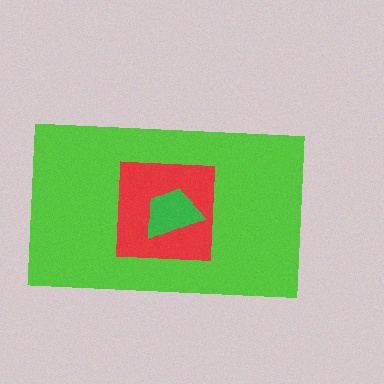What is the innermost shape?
The green trapezoid.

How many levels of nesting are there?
3.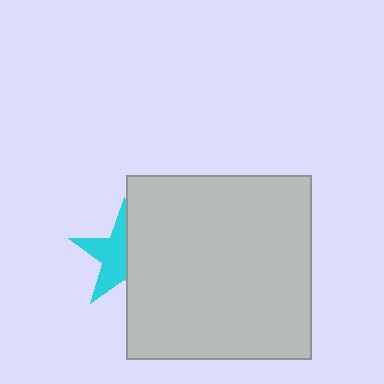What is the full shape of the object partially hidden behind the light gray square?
The partially hidden object is a cyan star.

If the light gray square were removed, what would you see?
You would see the complete cyan star.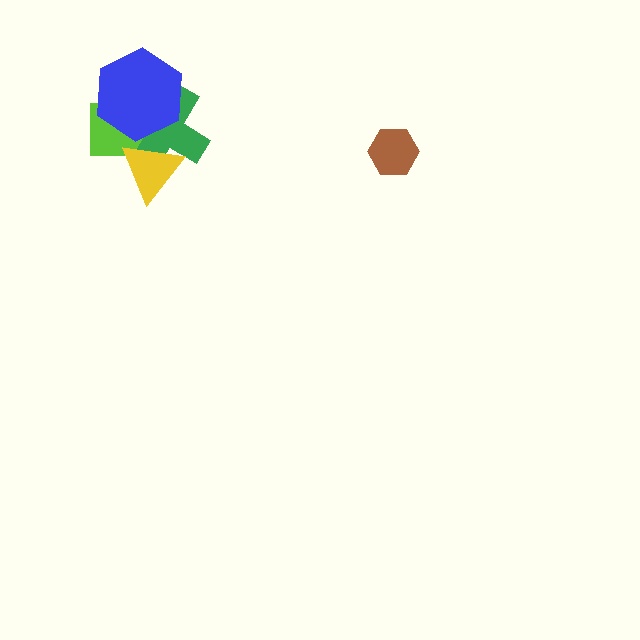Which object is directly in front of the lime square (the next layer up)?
The green cross is directly in front of the lime square.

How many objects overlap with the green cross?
3 objects overlap with the green cross.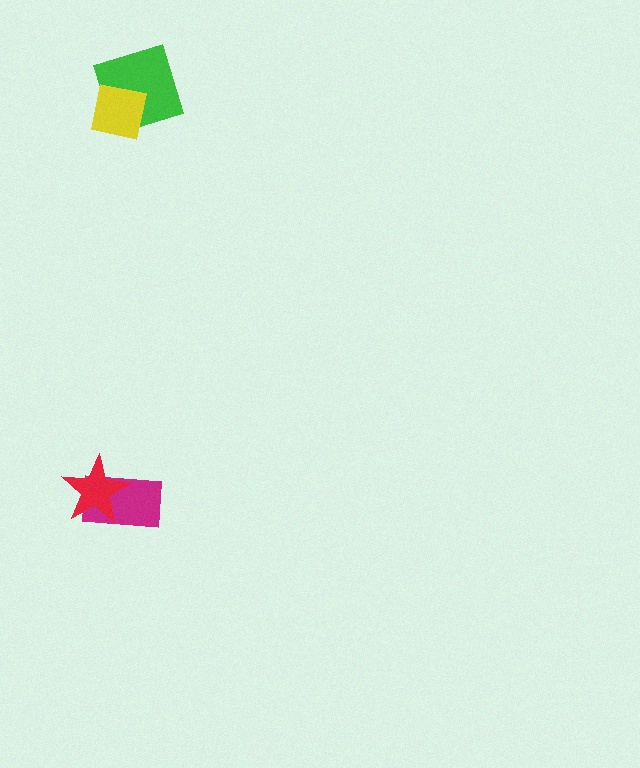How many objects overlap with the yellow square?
1 object overlaps with the yellow square.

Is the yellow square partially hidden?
No, no other shape covers it.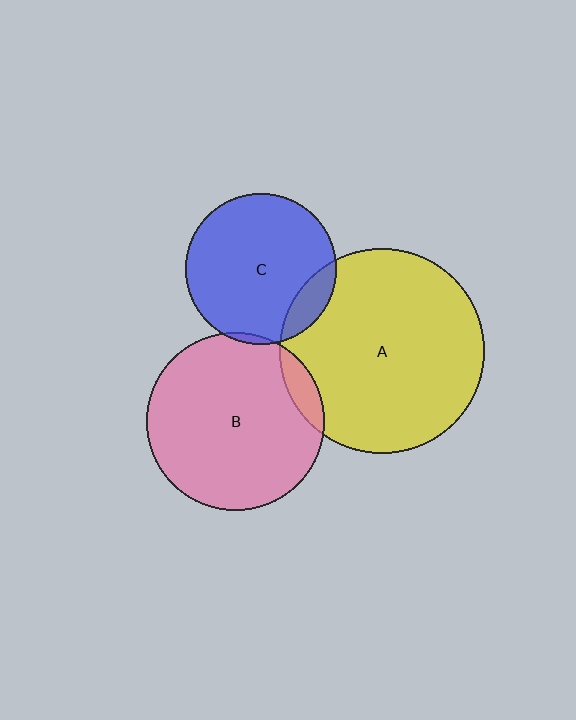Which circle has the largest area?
Circle A (yellow).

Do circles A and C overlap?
Yes.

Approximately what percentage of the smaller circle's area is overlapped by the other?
Approximately 10%.